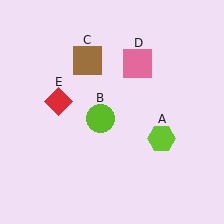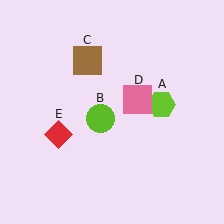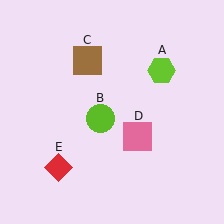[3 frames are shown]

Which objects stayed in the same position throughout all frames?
Lime circle (object B) and brown square (object C) remained stationary.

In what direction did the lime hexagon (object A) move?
The lime hexagon (object A) moved up.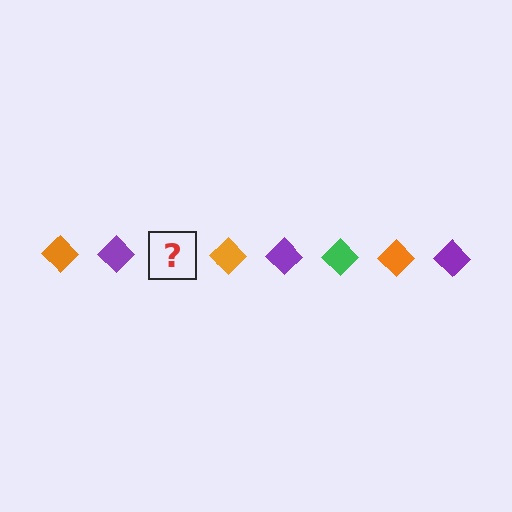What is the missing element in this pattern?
The missing element is a green diamond.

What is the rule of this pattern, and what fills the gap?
The rule is that the pattern cycles through orange, purple, green diamonds. The gap should be filled with a green diamond.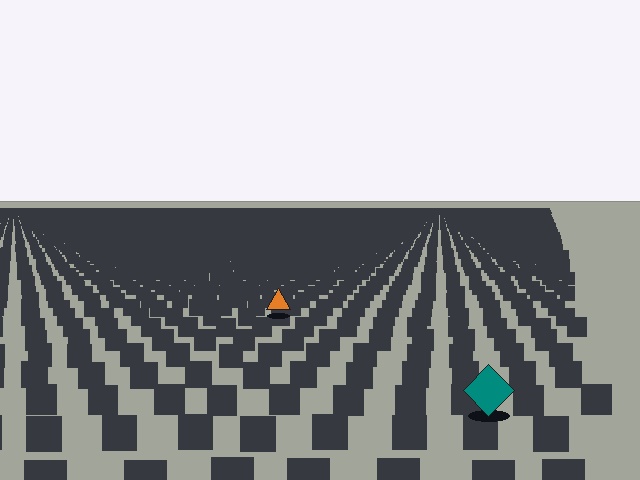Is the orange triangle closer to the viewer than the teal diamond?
No. The teal diamond is closer — you can tell from the texture gradient: the ground texture is coarser near it.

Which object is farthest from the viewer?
The orange triangle is farthest from the viewer. It appears smaller and the ground texture around it is denser.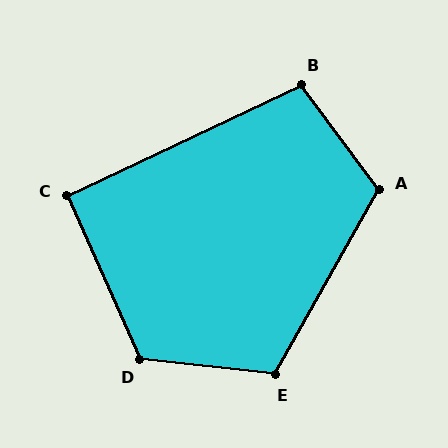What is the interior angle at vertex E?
Approximately 113 degrees (obtuse).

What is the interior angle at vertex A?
Approximately 114 degrees (obtuse).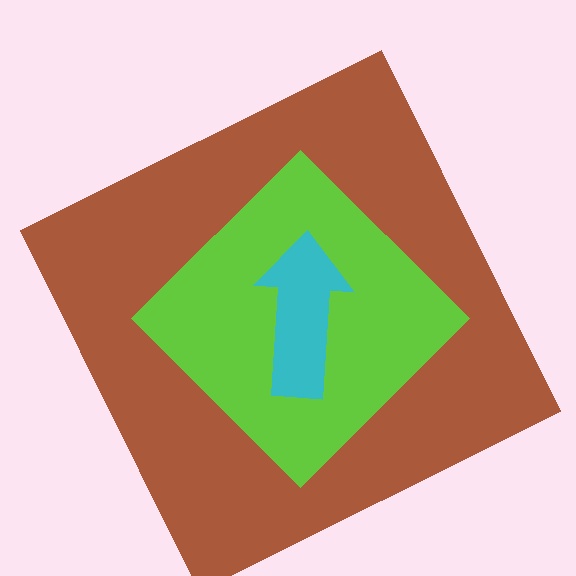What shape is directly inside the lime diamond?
The cyan arrow.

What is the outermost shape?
The brown square.